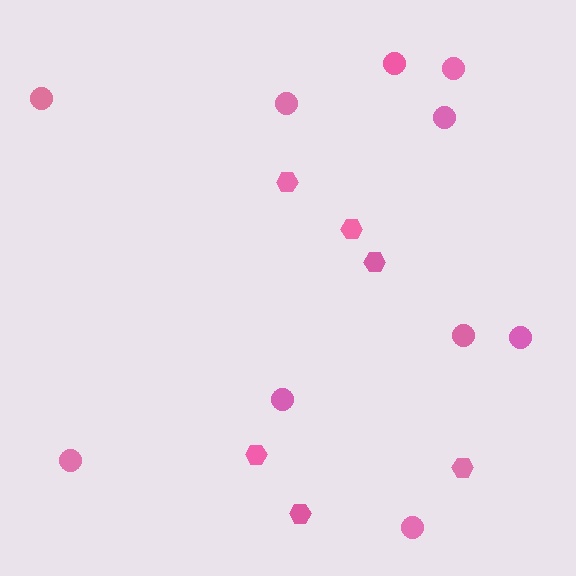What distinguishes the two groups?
There are 2 groups: one group of circles (10) and one group of hexagons (6).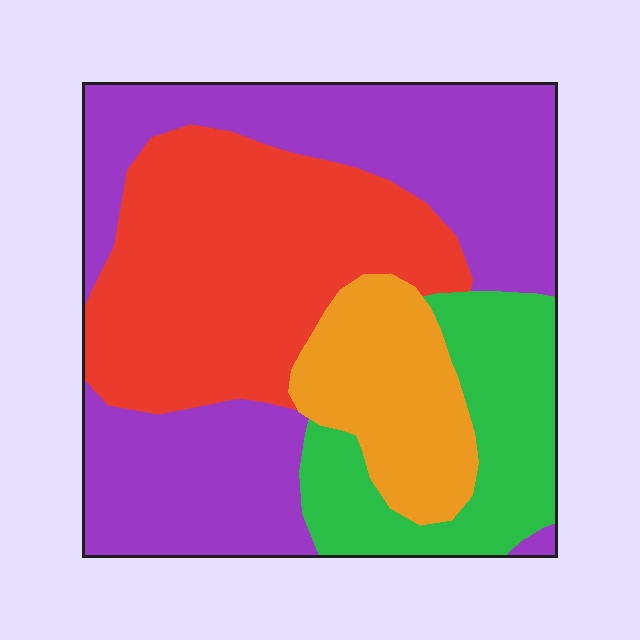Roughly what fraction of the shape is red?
Red covers around 30% of the shape.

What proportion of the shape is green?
Green covers 16% of the shape.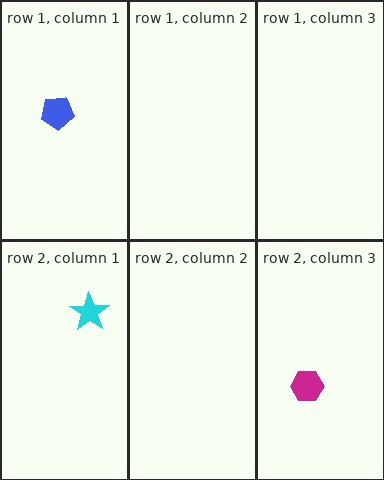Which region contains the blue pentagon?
The row 1, column 1 region.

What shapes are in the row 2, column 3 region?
The magenta hexagon.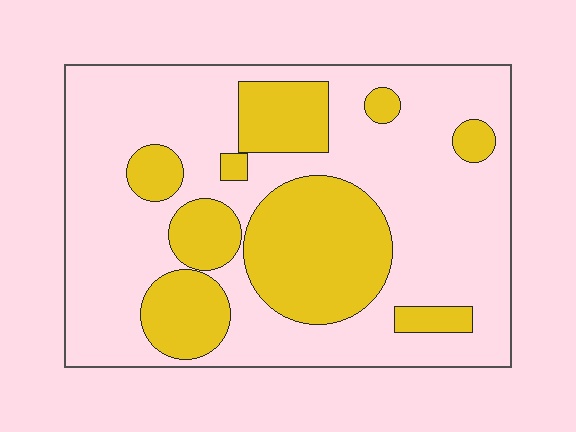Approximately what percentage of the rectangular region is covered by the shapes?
Approximately 30%.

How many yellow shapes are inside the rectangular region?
9.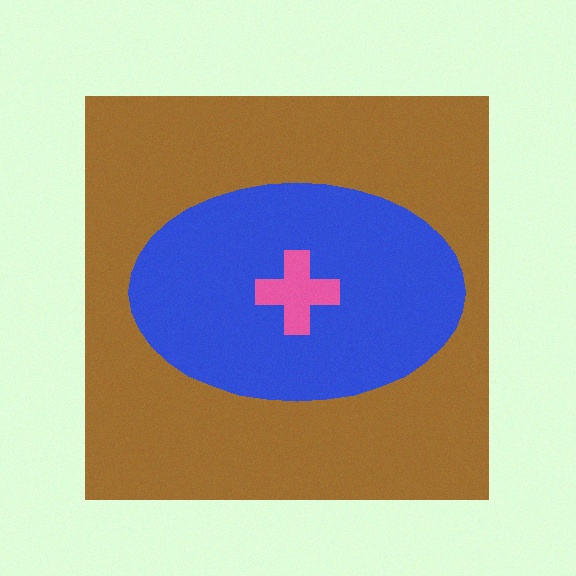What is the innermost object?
The pink cross.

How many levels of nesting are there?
3.